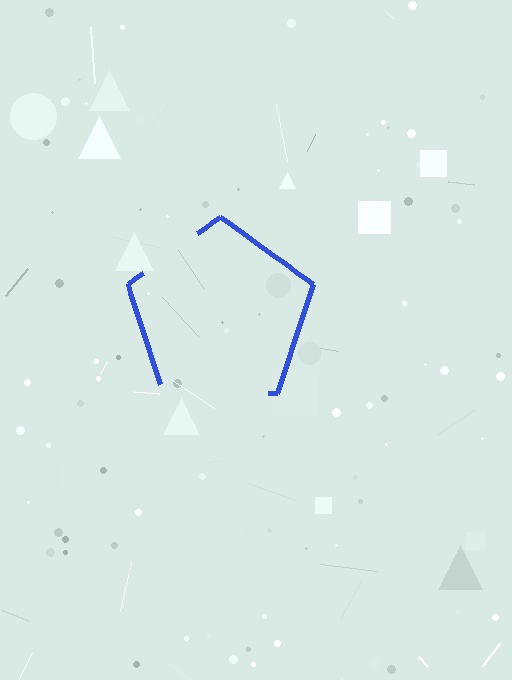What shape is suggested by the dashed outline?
The dashed outline suggests a pentagon.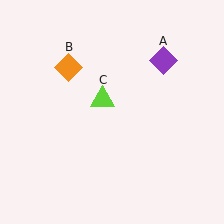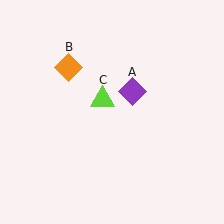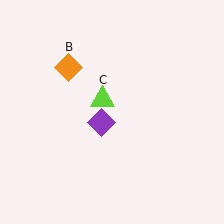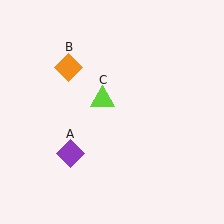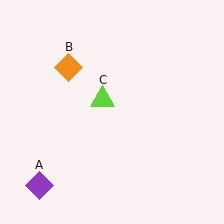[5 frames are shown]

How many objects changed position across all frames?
1 object changed position: purple diamond (object A).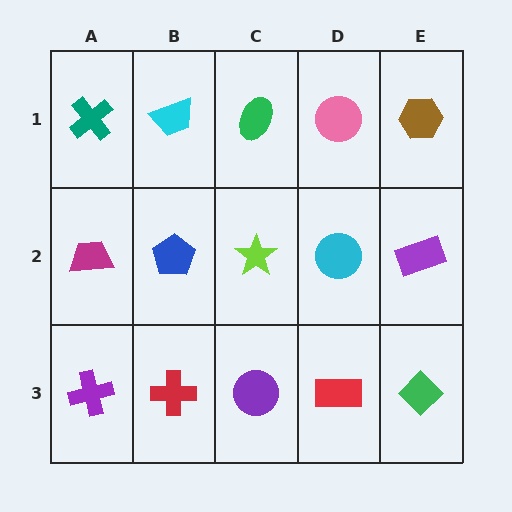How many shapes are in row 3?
5 shapes.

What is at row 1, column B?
A cyan trapezoid.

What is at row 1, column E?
A brown hexagon.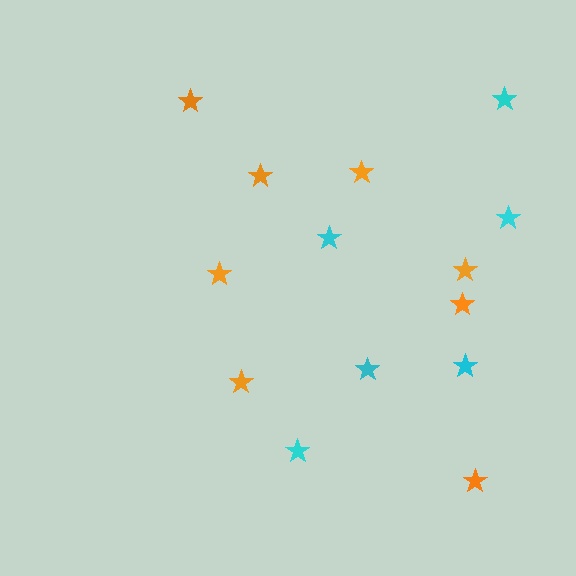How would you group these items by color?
There are 2 groups: one group of cyan stars (6) and one group of orange stars (8).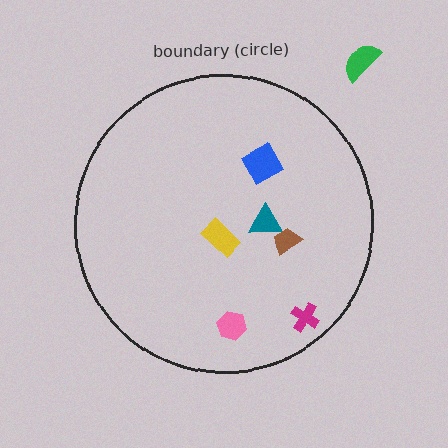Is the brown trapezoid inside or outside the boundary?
Inside.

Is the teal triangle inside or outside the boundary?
Inside.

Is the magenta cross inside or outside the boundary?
Inside.